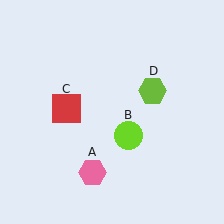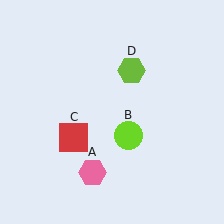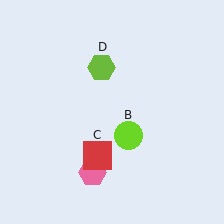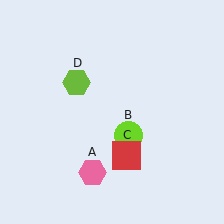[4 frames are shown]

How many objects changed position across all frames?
2 objects changed position: red square (object C), lime hexagon (object D).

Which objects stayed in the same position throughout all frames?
Pink hexagon (object A) and lime circle (object B) remained stationary.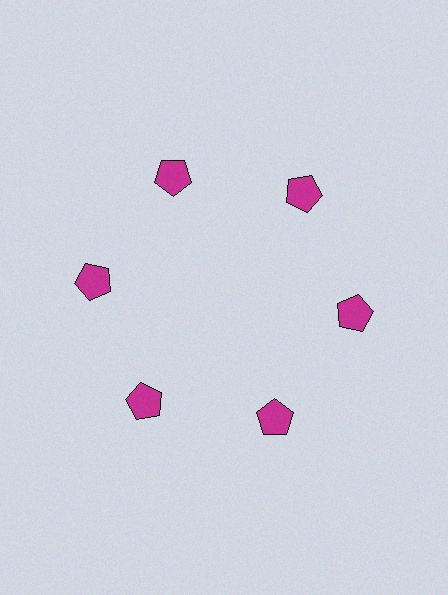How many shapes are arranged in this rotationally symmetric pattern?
There are 6 shapes, arranged in 6 groups of 1.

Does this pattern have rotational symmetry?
Yes, this pattern has 6-fold rotational symmetry. It looks the same after rotating 60 degrees around the center.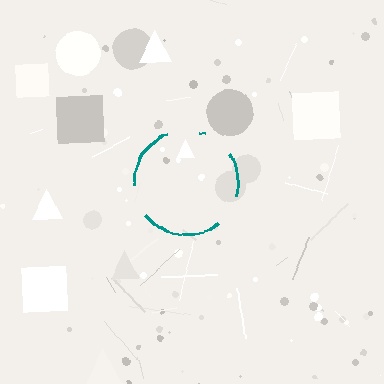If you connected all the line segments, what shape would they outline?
They would outline a circle.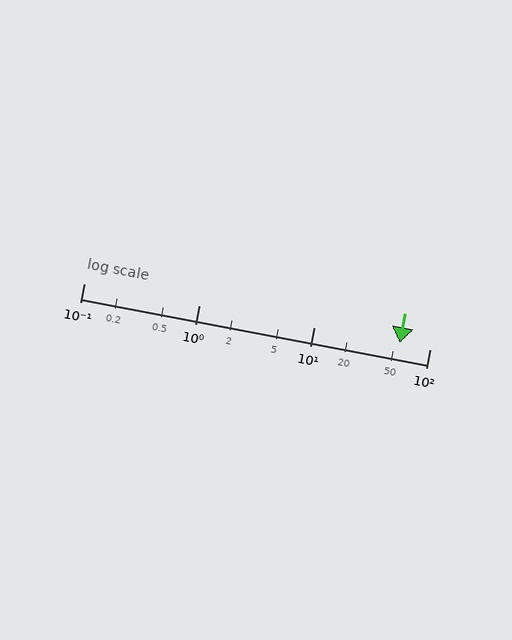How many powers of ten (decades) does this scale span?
The scale spans 3 decades, from 0.1 to 100.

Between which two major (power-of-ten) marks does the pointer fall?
The pointer is between 10 and 100.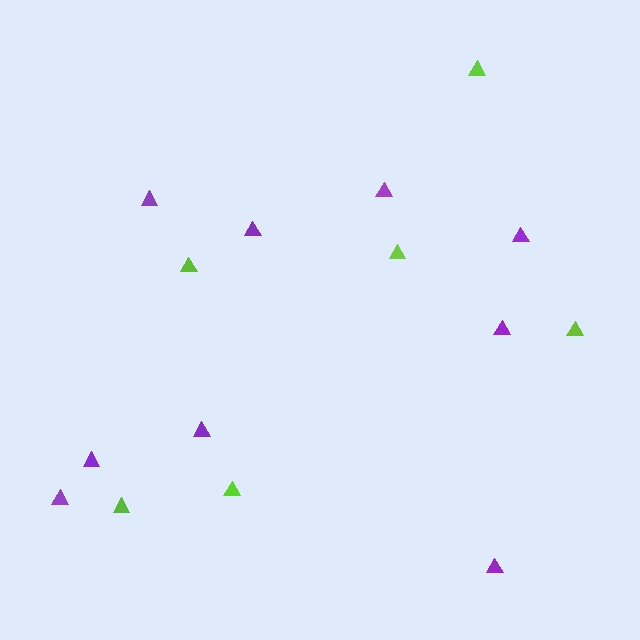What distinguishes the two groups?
There are 2 groups: one group of lime triangles (6) and one group of purple triangles (9).